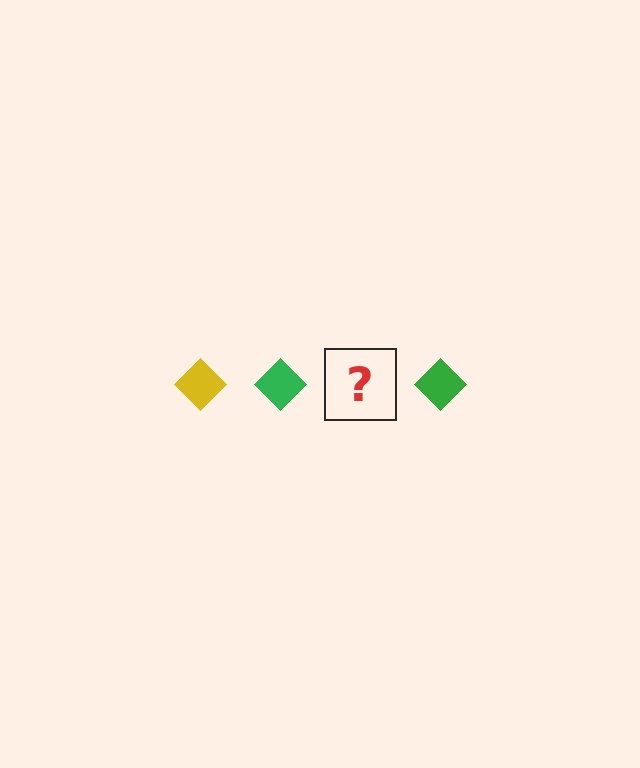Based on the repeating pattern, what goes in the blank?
The blank should be a yellow diamond.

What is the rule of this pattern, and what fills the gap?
The rule is that the pattern cycles through yellow, green diamonds. The gap should be filled with a yellow diamond.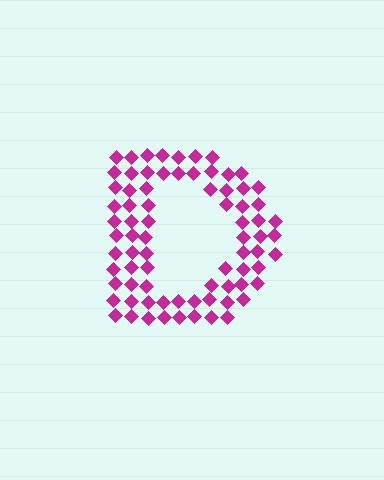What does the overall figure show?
The overall figure shows the letter D.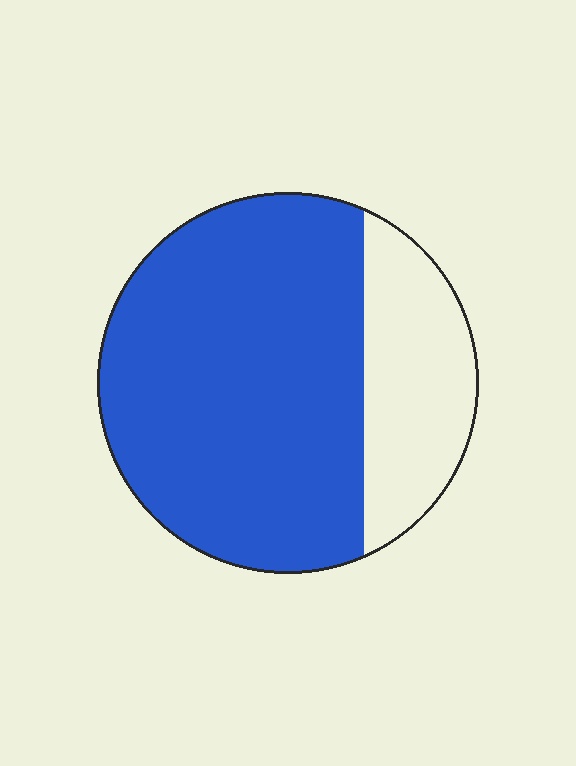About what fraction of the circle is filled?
About three quarters (3/4).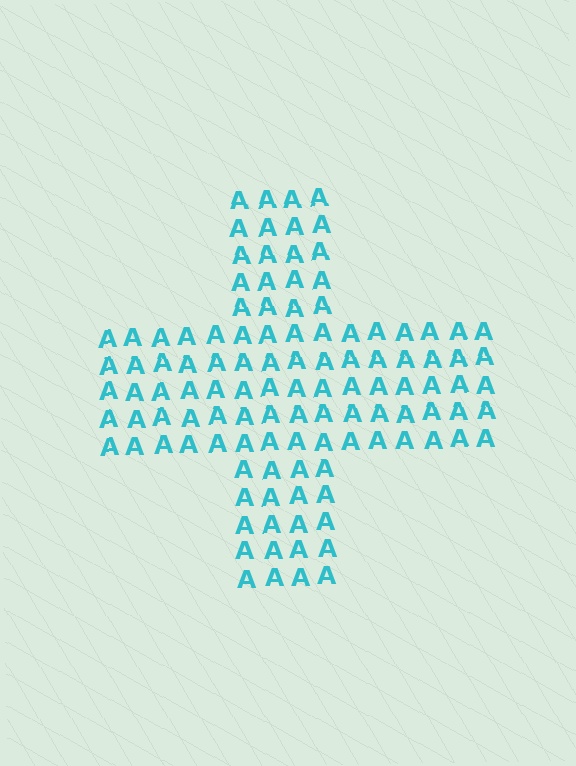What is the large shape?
The large shape is a cross.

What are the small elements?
The small elements are letter A's.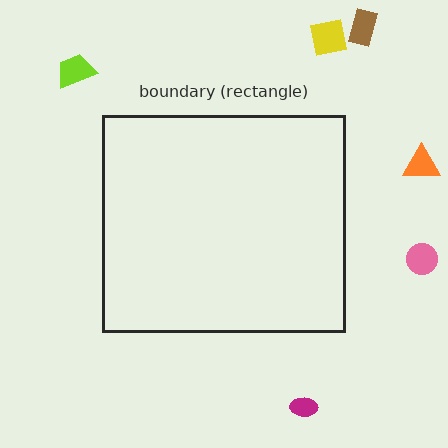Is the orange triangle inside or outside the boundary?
Outside.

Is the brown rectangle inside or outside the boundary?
Outside.